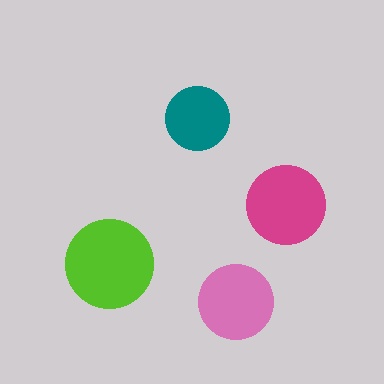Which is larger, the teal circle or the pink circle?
The pink one.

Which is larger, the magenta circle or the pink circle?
The magenta one.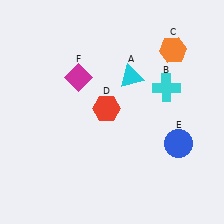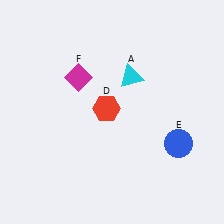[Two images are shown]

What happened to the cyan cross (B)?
The cyan cross (B) was removed in Image 2. It was in the top-right area of Image 1.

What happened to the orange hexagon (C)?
The orange hexagon (C) was removed in Image 2. It was in the top-right area of Image 1.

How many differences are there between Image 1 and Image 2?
There are 2 differences between the two images.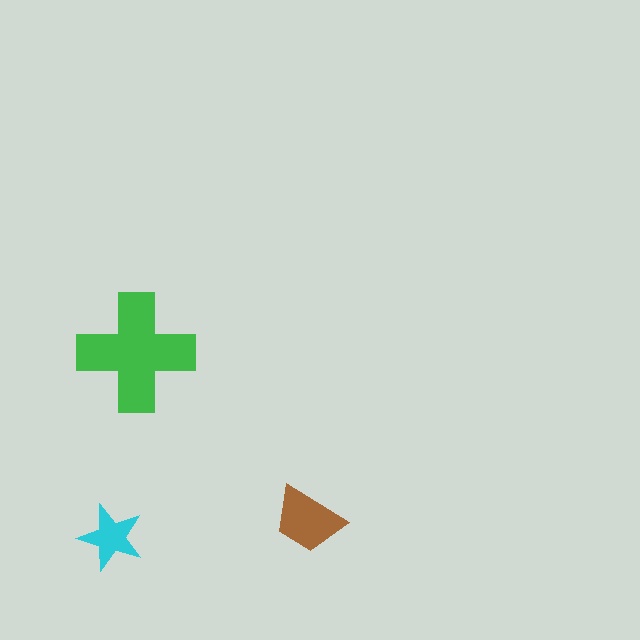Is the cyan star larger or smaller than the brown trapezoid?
Smaller.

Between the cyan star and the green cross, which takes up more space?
The green cross.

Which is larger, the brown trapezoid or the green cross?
The green cross.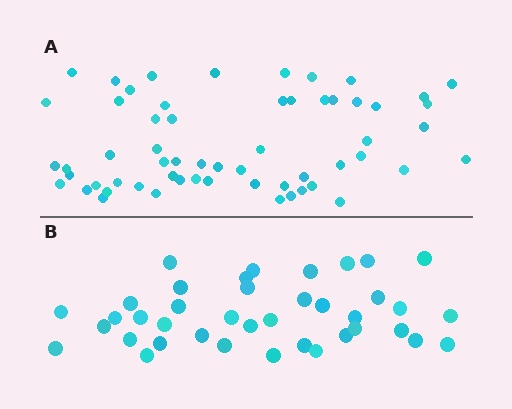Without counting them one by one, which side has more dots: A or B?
Region A (the top region) has more dots.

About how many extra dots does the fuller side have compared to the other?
Region A has approximately 20 more dots than region B.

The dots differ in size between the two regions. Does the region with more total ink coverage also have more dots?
No. Region B has more total ink coverage because its dots are larger, but region A actually contains more individual dots. Total area can be misleading — the number of items is what matters here.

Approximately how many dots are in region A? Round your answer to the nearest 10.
About 60 dots. (The exact count is 59, which rounds to 60.)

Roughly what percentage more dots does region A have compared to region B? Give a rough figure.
About 50% more.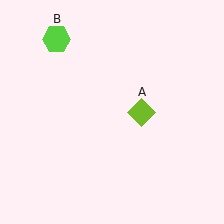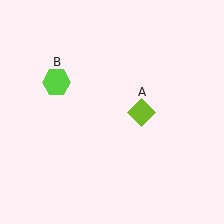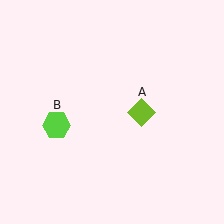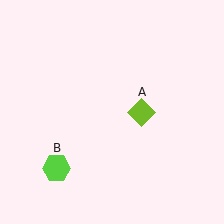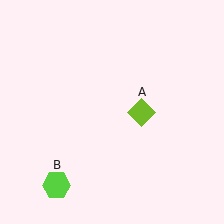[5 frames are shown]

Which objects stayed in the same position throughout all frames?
Lime diamond (object A) remained stationary.